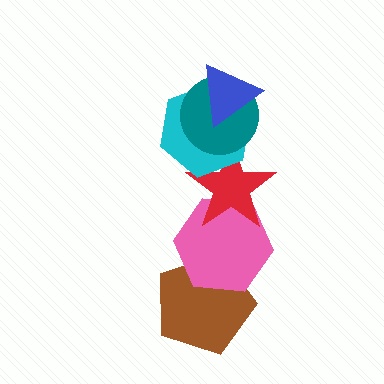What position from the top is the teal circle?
The teal circle is 2nd from the top.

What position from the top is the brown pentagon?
The brown pentagon is 6th from the top.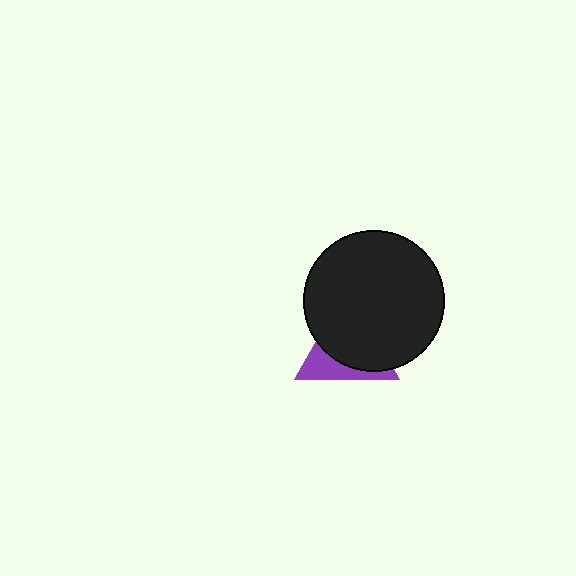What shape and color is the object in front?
The object in front is a black circle.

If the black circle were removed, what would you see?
You would see the complete purple triangle.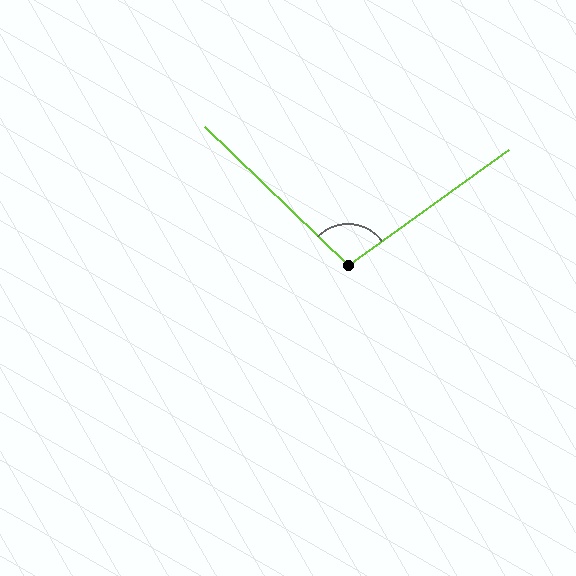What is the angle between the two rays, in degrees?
Approximately 100 degrees.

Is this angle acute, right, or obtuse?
It is obtuse.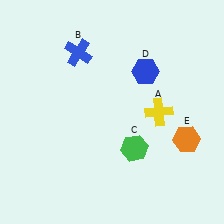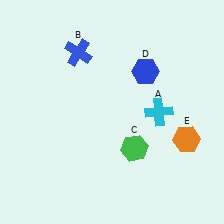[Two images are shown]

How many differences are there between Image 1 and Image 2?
There is 1 difference between the two images.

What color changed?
The cross (A) changed from yellow in Image 1 to cyan in Image 2.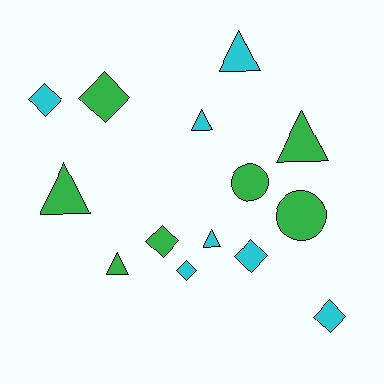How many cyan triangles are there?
There are 3 cyan triangles.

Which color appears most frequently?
Cyan, with 7 objects.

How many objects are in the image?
There are 14 objects.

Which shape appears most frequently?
Diamond, with 6 objects.